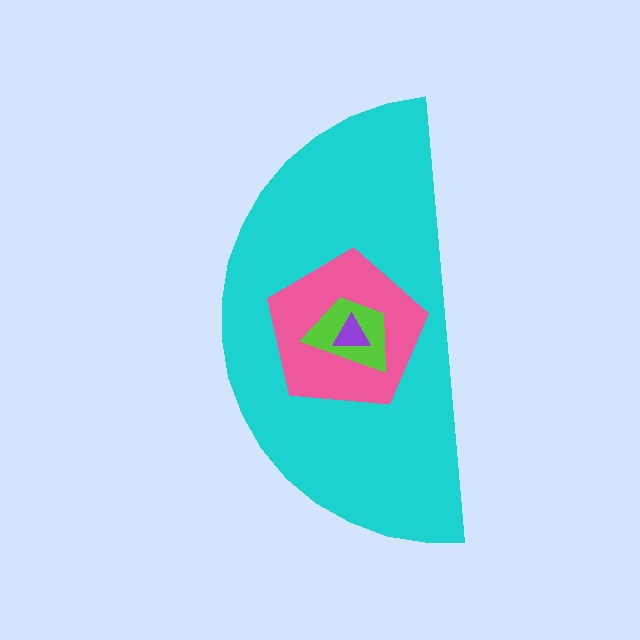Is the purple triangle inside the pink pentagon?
Yes.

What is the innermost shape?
The purple triangle.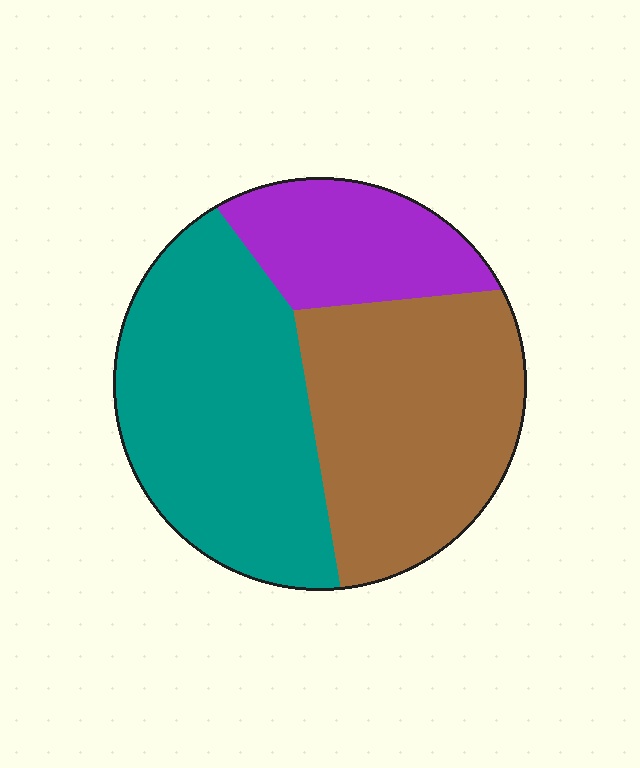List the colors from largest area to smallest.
From largest to smallest: teal, brown, purple.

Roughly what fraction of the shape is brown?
Brown takes up about three eighths (3/8) of the shape.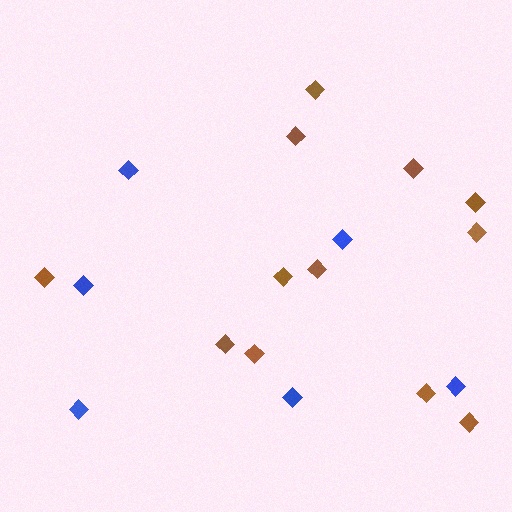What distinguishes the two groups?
There are 2 groups: one group of blue diamonds (6) and one group of brown diamonds (12).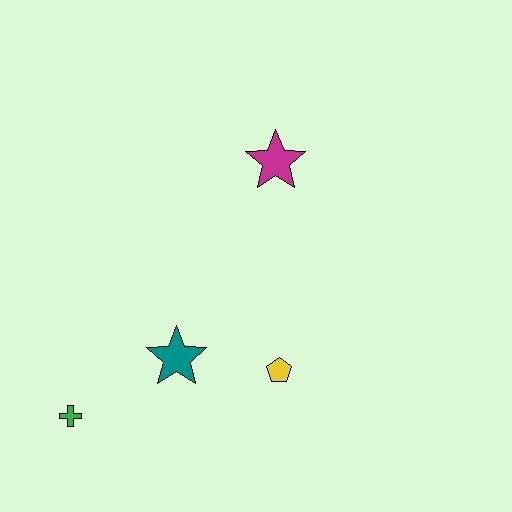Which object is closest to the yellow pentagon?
The teal star is closest to the yellow pentagon.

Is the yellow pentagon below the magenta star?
Yes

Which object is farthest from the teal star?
The magenta star is farthest from the teal star.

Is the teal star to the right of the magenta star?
No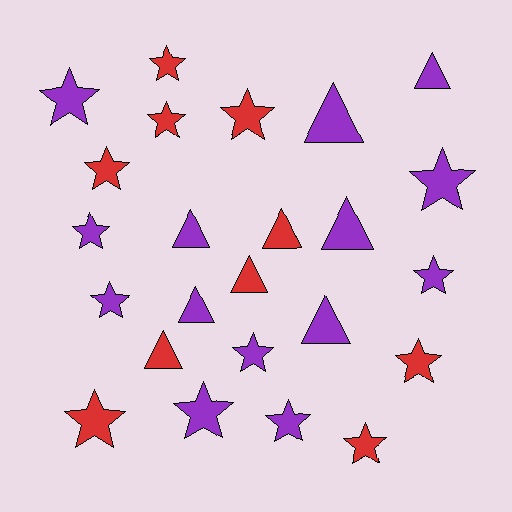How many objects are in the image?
There are 24 objects.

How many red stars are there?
There are 7 red stars.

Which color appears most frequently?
Purple, with 14 objects.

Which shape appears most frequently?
Star, with 15 objects.